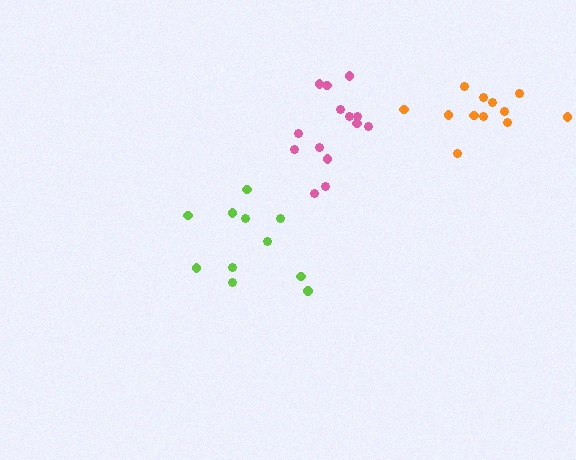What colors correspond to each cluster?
The clusters are colored: pink, lime, orange.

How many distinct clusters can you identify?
There are 3 distinct clusters.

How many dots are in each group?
Group 1: 14 dots, Group 2: 11 dots, Group 3: 12 dots (37 total).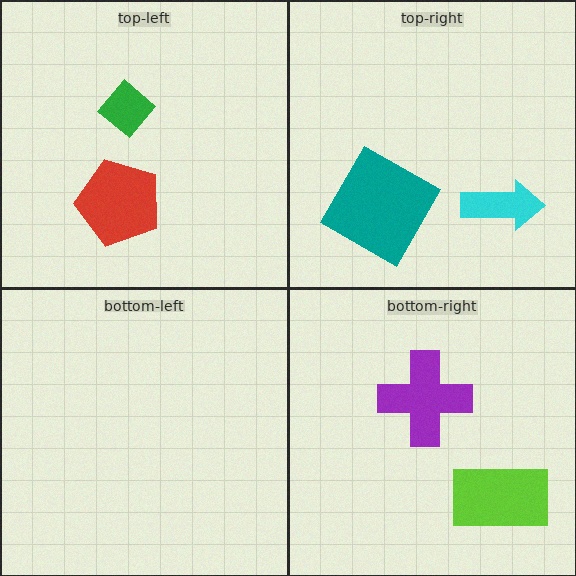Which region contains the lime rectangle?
The bottom-right region.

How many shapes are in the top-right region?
2.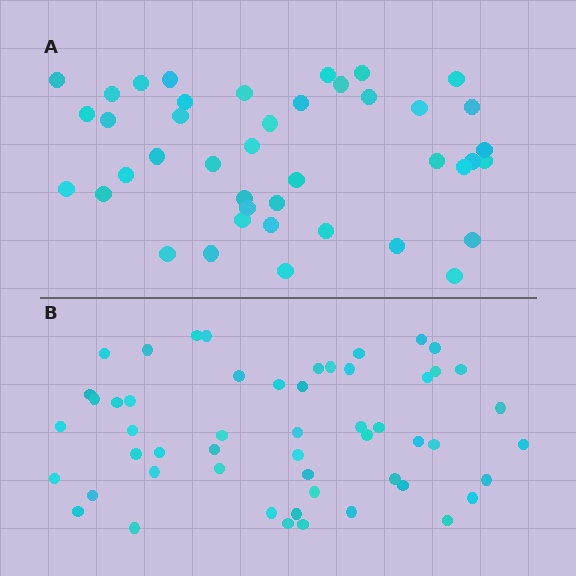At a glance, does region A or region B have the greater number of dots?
Region B (the bottom region) has more dots.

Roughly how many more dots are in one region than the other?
Region B has roughly 12 or so more dots than region A.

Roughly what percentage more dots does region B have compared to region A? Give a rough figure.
About 25% more.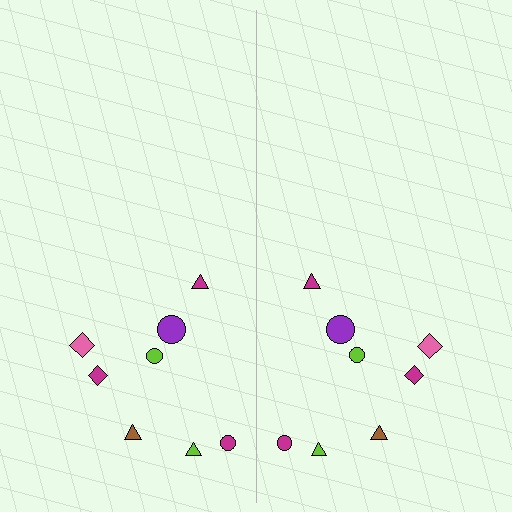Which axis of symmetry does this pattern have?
The pattern has a vertical axis of symmetry running through the center of the image.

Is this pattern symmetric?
Yes, this pattern has bilateral (reflection) symmetry.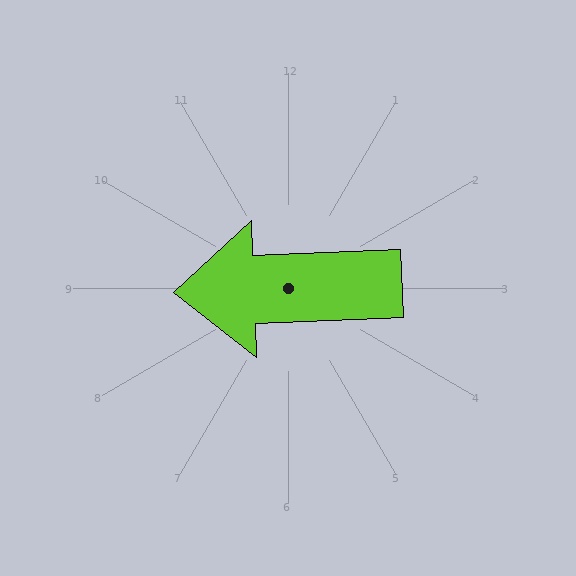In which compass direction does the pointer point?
West.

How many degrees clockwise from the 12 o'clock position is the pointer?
Approximately 268 degrees.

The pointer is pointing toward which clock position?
Roughly 9 o'clock.